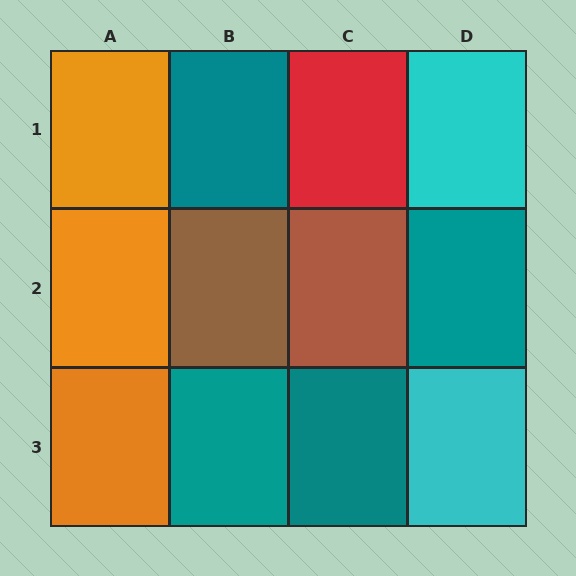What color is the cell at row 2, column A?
Orange.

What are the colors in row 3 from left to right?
Orange, teal, teal, cyan.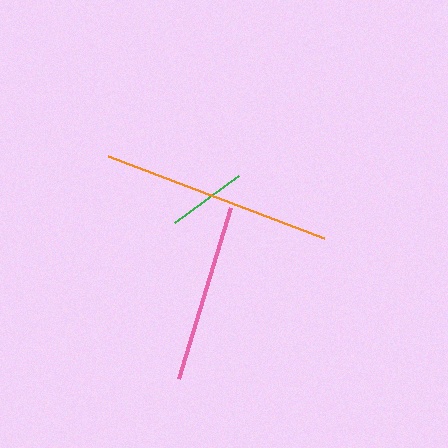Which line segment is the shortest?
The green line is the shortest at approximately 80 pixels.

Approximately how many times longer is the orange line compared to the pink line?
The orange line is approximately 1.3 times the length of the pink line.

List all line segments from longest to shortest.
From longest to shortest: orange, pink, green.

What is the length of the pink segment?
The pink segment is approximately 179 pixels long.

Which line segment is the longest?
The orange line is the longest at approximately 231 pixels.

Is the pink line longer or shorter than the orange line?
The orange line is longer than the pink line.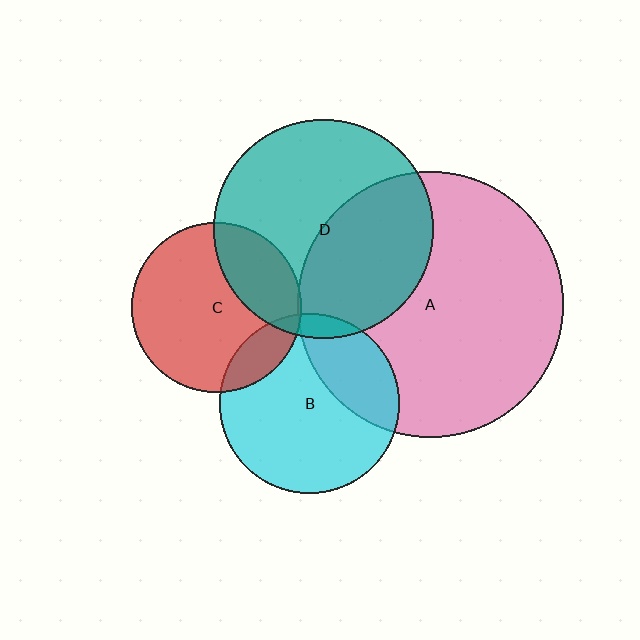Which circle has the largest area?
Circle A (pink).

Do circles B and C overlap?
Yes.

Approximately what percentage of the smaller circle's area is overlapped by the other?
Approximately 15%.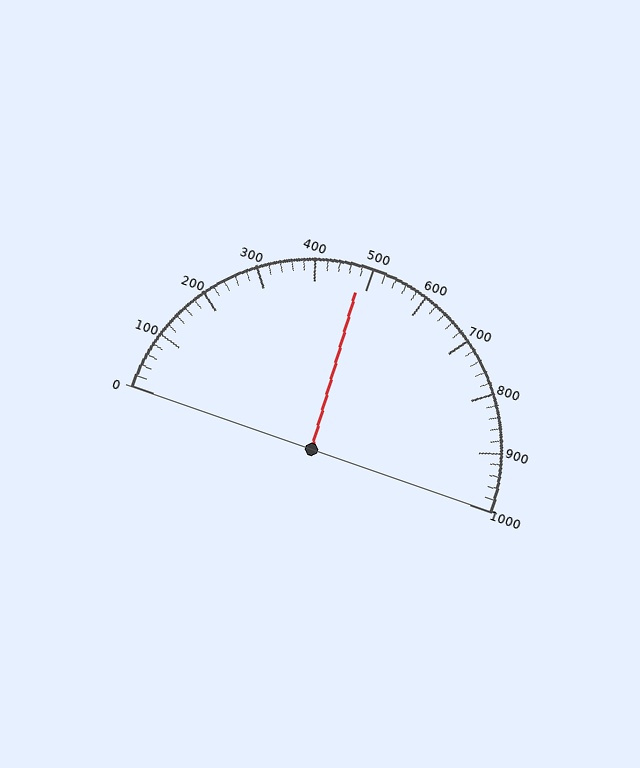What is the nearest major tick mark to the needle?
The nearest major tick mark is 500.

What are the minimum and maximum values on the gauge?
The gauge ranges from 0 to 1000.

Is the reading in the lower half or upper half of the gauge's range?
The reading is in the lower half of the range (0 to 1000).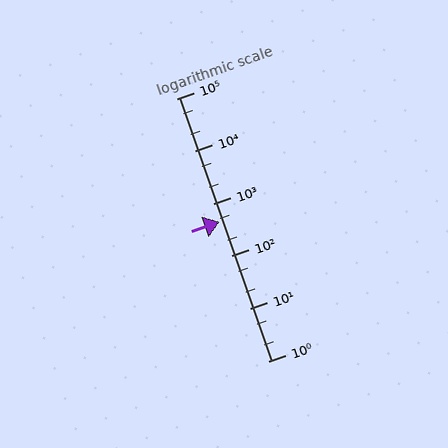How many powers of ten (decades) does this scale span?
The scale spans 5 decades, from 1 to 100000.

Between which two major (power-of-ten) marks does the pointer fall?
The pointer is between 100 and 1000.